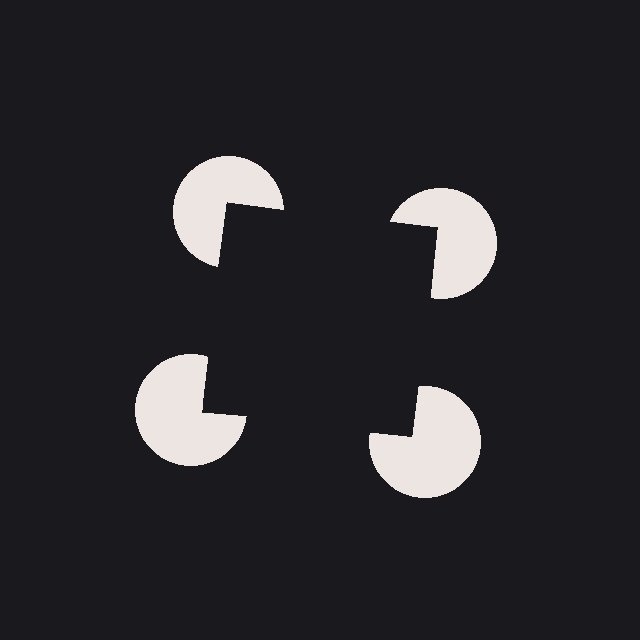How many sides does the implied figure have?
4 sides.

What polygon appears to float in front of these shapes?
An illusory square — its edges are inferred from the aligned wedge cuts in the pac-man discs, not physically drawn.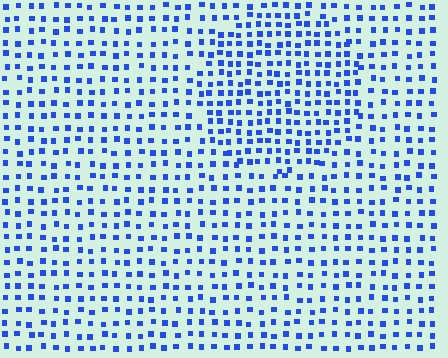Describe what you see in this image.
The image contains small blue elements arranged at two different densities. A circle-shaped region is visible where the elements are more densely packed than the surrounding area.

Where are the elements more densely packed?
The elements are more densely packed inside the circle boundary.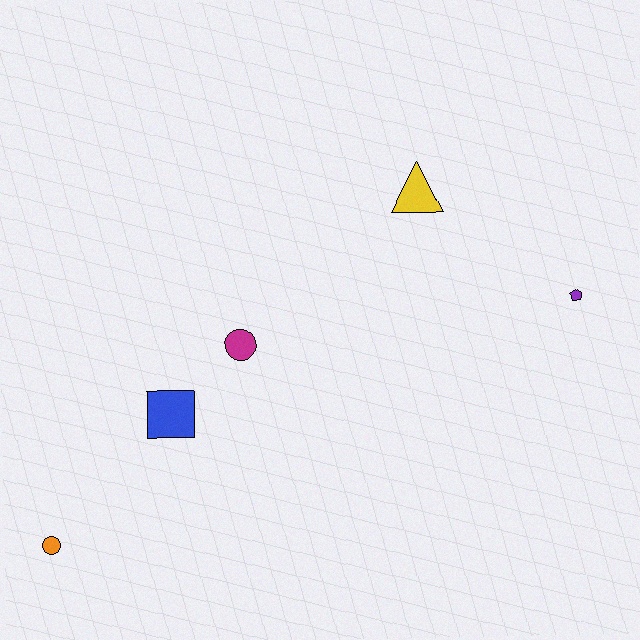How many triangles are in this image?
There is 1 triangle.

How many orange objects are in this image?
There is 1 orange object.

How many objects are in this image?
There are 5 objects.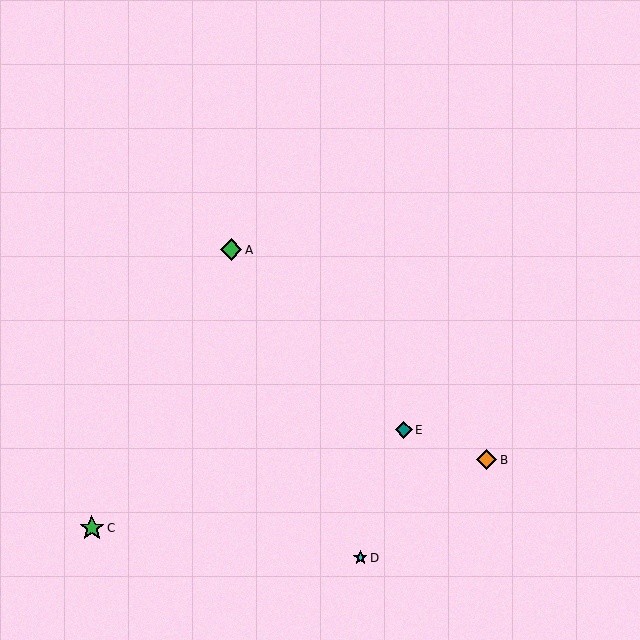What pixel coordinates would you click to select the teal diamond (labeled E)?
Click at (404, 430) to select the teal diamond E.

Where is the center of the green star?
The center of the green star is at (92, 528).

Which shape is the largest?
The green star (labeled C) is the largest.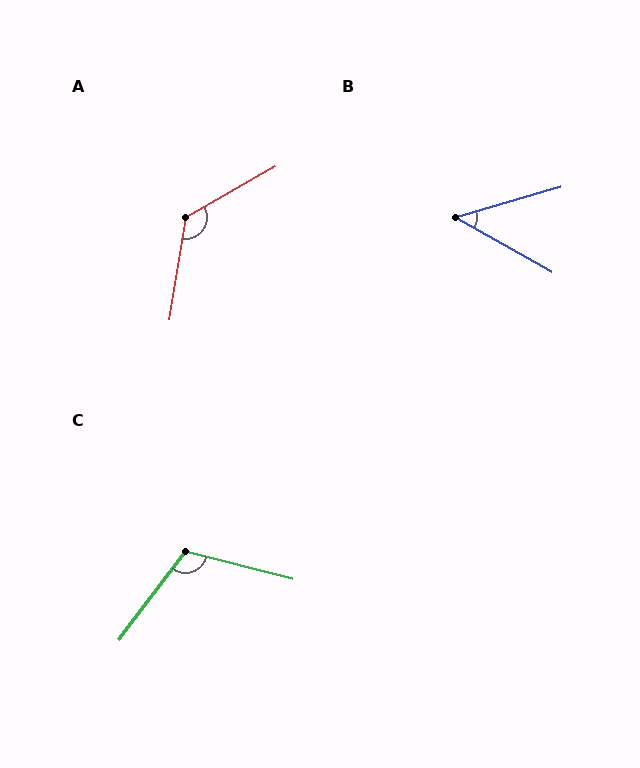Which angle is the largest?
A, at approximately 129 degrees.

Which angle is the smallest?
B, at approximately 46 degrees.